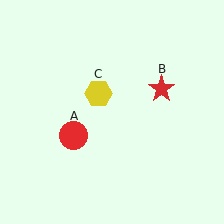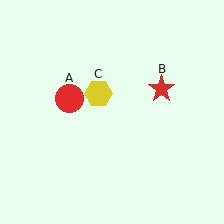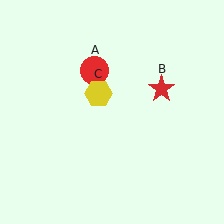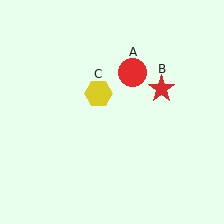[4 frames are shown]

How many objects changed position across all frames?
1 object changed position: red circle (object A).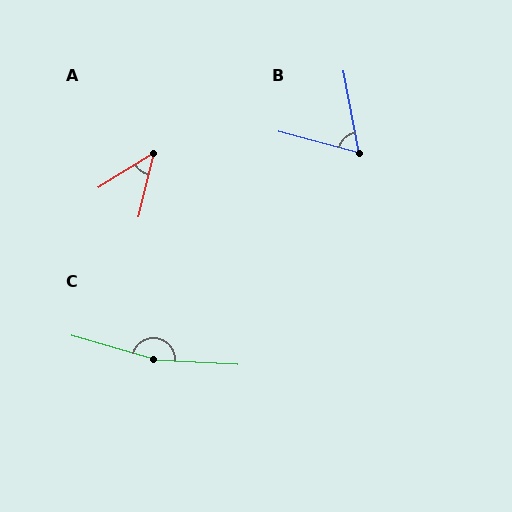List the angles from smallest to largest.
A (44°), B (64°), C (167°).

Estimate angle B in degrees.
Approximately 64 degrees.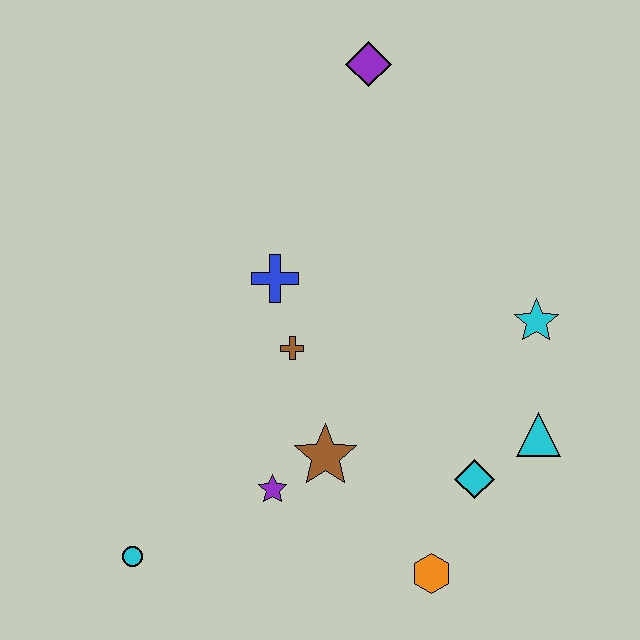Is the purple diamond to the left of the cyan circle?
No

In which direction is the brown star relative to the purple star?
The brown star is to the right of the purple star.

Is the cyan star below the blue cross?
Yes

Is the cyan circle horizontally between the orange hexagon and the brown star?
No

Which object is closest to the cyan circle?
The purple star is closest to the cyan circle.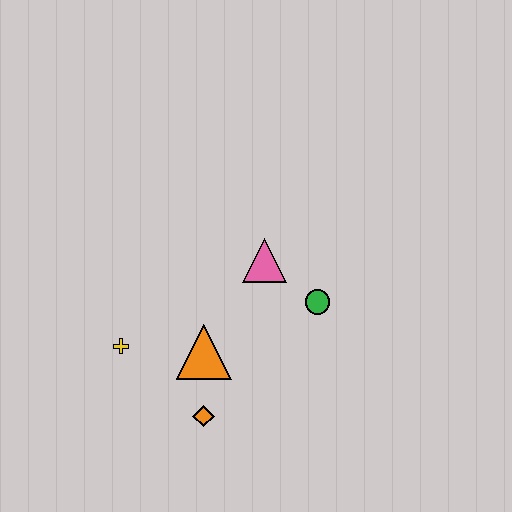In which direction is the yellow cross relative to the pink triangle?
The yellow cross is to the left of the pink triangle.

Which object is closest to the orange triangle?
The orange diamond is closest to the orange triangle.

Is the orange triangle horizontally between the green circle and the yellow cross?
Yes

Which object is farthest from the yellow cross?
The green circle is farthest from the yellow cross.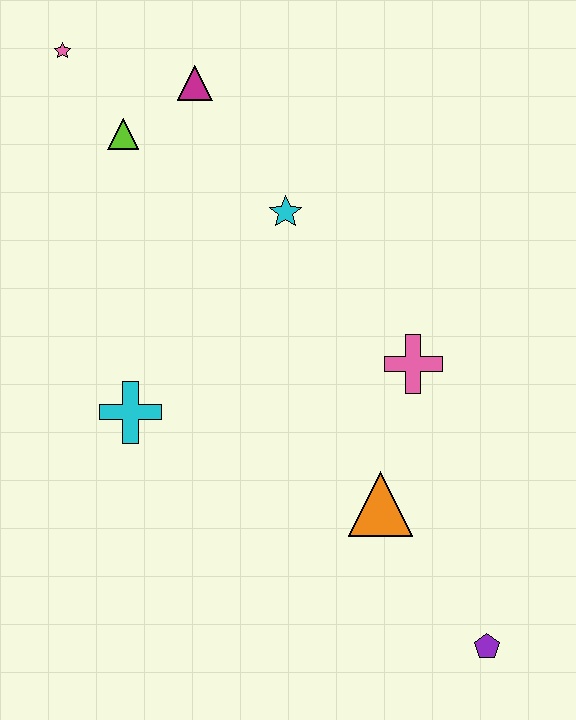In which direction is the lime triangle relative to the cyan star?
The lime triangle is to the left of the cyan star.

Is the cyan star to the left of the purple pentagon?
Yes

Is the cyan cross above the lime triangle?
No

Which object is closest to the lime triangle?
The magenta triangle is closest to the lime triangle.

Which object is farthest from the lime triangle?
The purple pentagon is farthest from the lime triangle.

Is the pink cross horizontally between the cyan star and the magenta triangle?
No